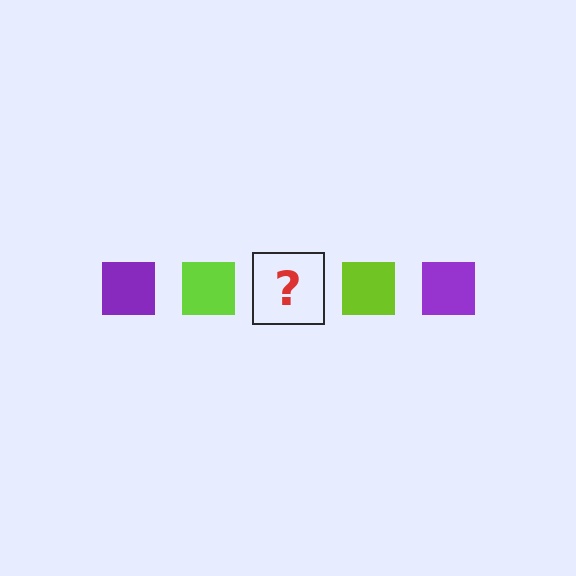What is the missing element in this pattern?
The missing element is a purple square.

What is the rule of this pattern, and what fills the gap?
The rule is that the pattern cycles through purple, lime squares. The gap should be filled with a purple square.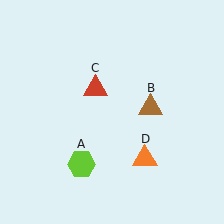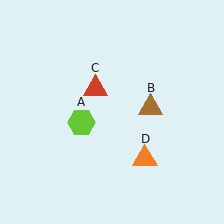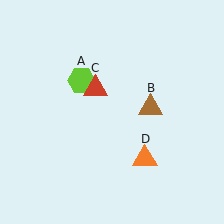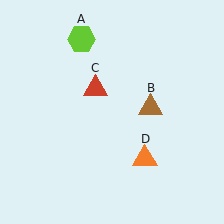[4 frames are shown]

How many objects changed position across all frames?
1 object changed position: lime hexagon (object A).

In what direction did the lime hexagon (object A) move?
The lime hexagon (object A) moved up.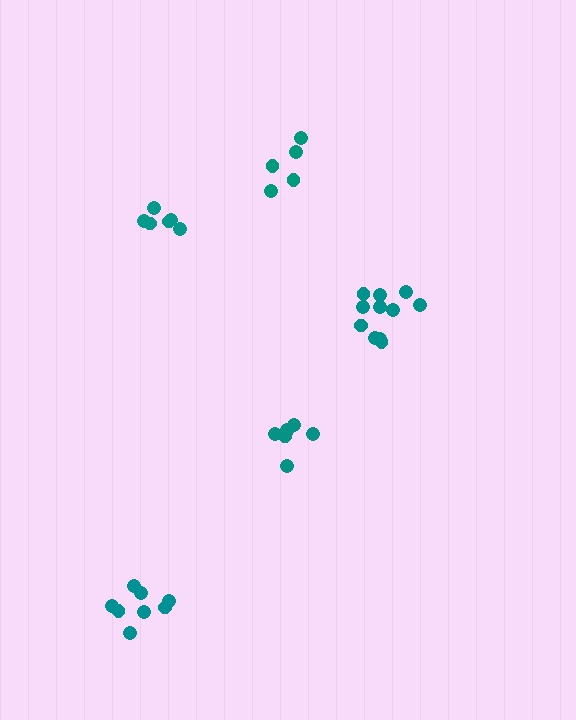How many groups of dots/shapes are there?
There are 5 groups.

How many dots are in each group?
Group 1: 6 dots, Group 2: 11 dots, Group 3: 5 dots, Group 4: 7 dots, Group 5: 8 dots (37 total).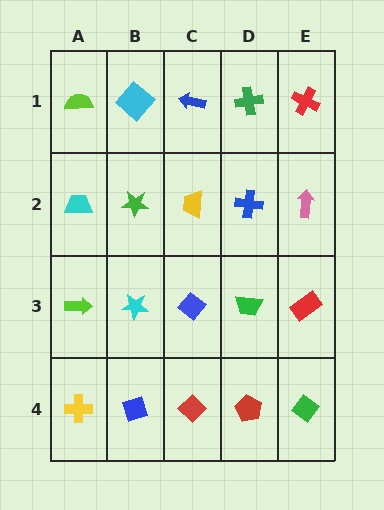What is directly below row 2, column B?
A cyan star.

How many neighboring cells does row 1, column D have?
3.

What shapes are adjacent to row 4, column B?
A cyan star (row 3, column B), a yellow cross (row 4, column A), a red diamond (row 4, column C).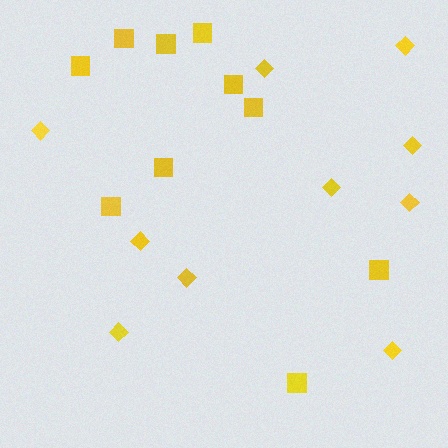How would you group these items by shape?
There are 2 groups: one group of diamonds (10) and one group of squares (10).